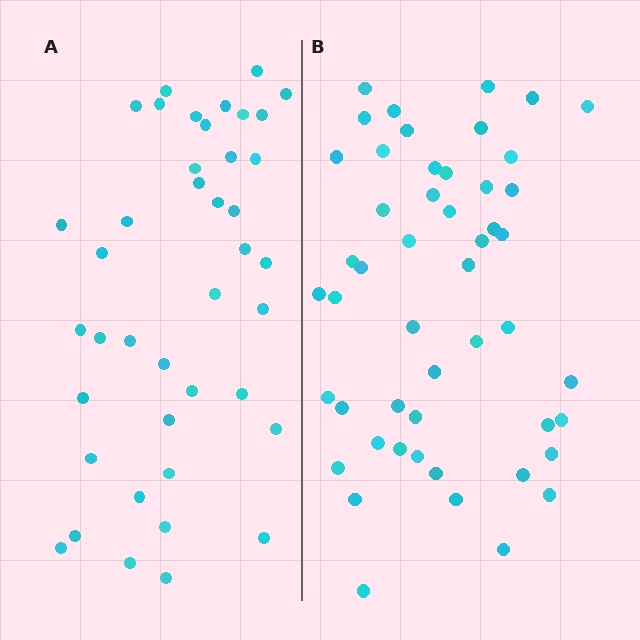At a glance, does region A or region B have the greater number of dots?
Region B (the right region) has more dots.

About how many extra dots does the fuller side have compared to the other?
Region B has roughly 8 or so more dots than region A.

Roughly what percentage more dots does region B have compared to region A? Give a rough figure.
About 20% more.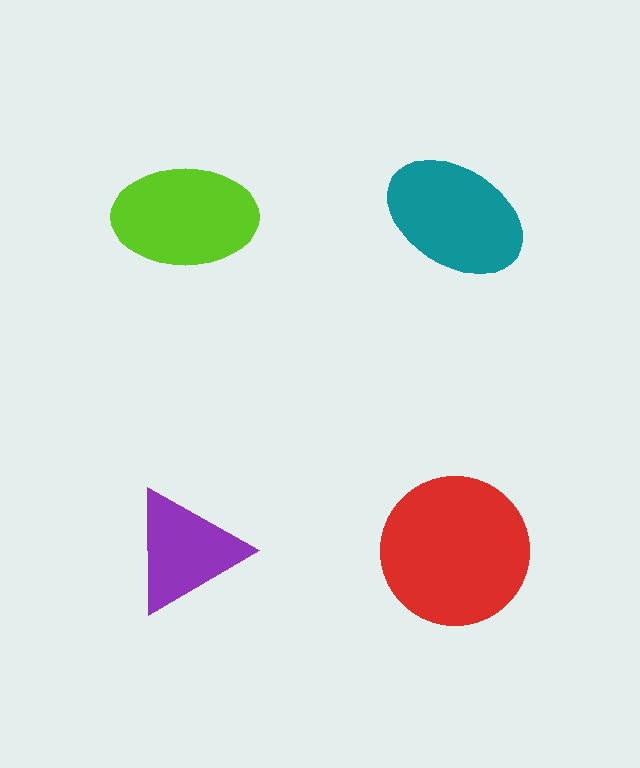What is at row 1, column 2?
A teal ellipse.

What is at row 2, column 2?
A red circle.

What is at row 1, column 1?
A lime ellipse.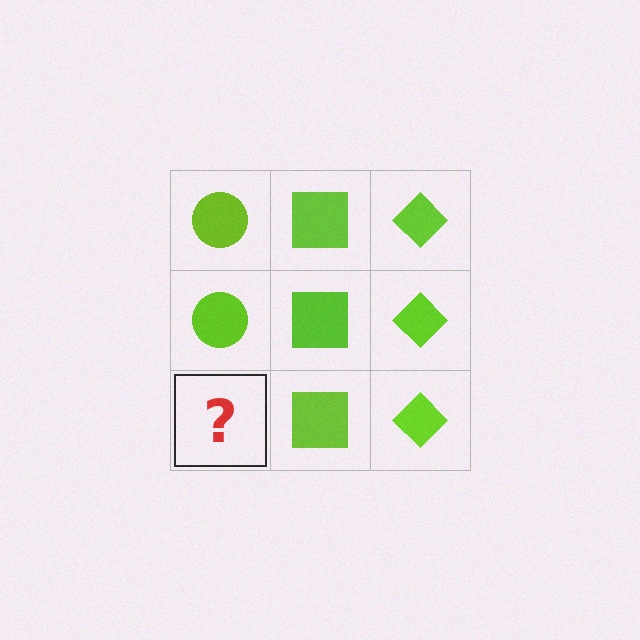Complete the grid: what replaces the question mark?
The question mark should be replaced with a lime circle.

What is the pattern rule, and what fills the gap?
The rule is that each column has a consistent shape. The gap should be filled with a lime circle.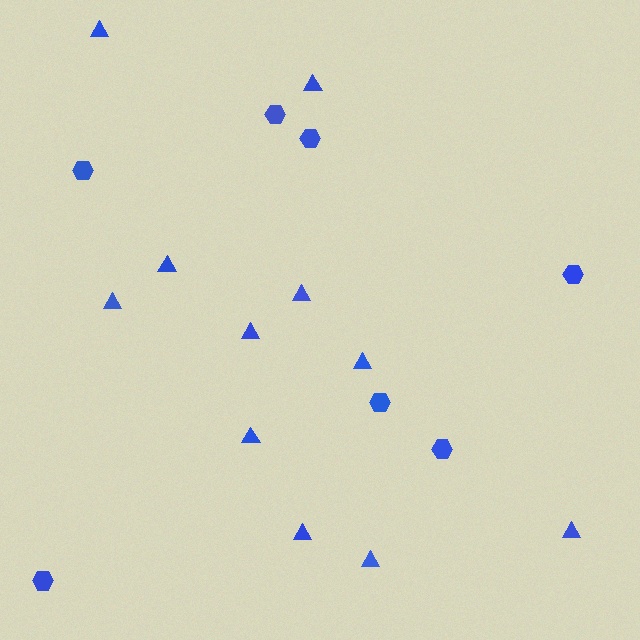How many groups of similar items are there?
There are 2 groups: one group of triangles (11) and one group of hexagons (7).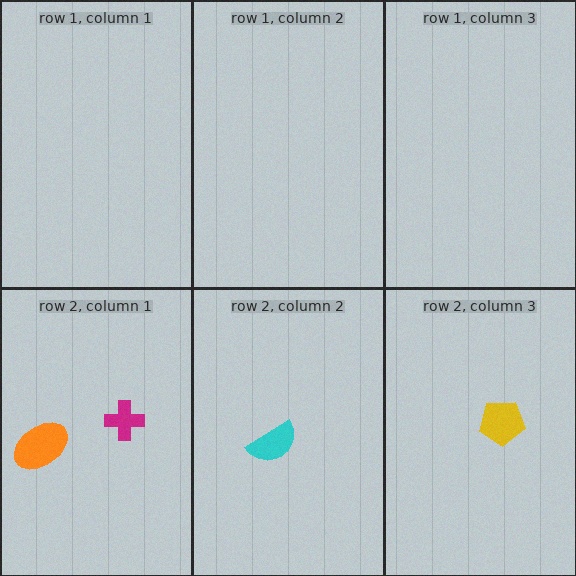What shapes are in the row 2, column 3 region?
The yellow pentagon.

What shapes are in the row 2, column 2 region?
The cyan semicircle.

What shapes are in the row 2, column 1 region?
The magenta cross, the orange ellipse.